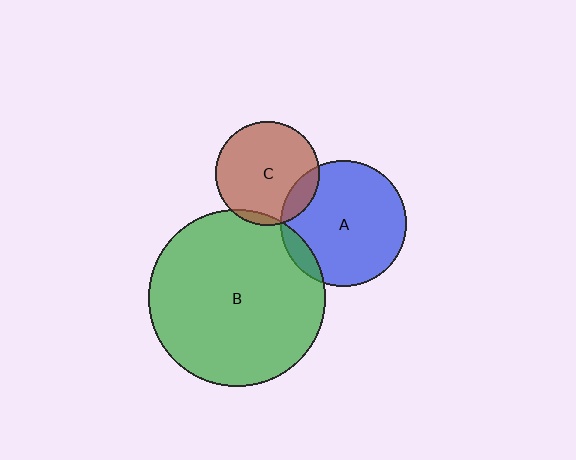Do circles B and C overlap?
Yes.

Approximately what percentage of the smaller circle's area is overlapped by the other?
Approximately 5%.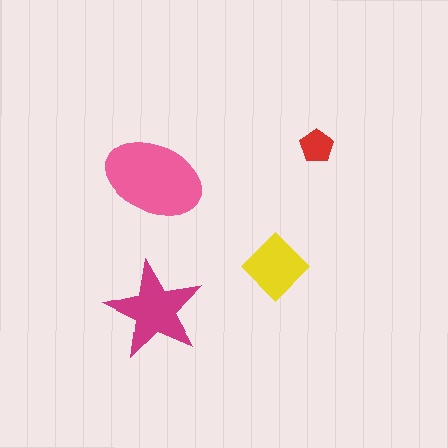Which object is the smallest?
The red pentagon.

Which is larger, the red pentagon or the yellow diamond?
The yellow diamond.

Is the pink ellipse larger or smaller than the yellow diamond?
Larger.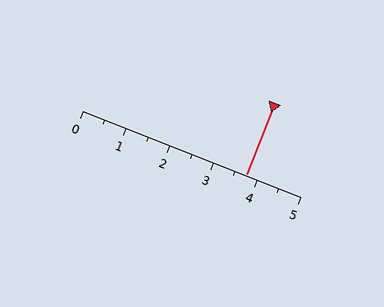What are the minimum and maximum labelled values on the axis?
The axis runs from 0 to 5.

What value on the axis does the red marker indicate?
The marker indicates approximately 3.8.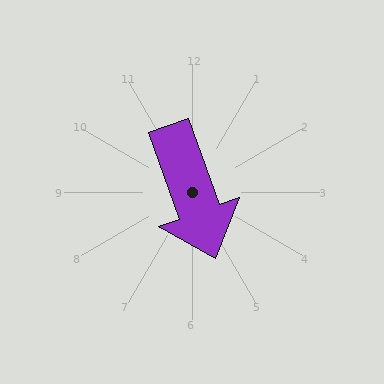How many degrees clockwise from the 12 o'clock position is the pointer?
Approximately 161 degrees.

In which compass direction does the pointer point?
South.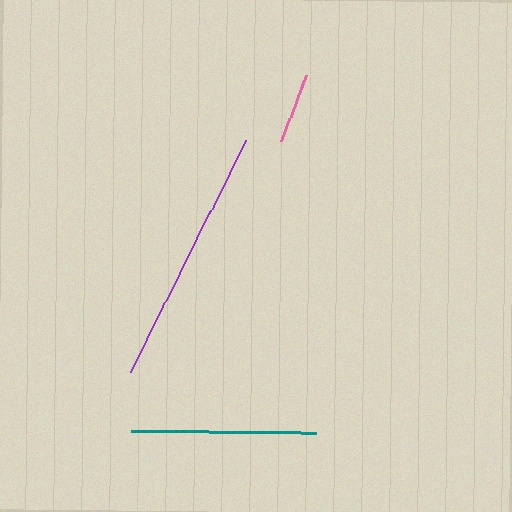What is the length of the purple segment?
The purple segment is approximately 259 pixels long.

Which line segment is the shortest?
The pink line is the shortest at approximately 71 pixels.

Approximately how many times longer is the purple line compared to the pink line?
The purple line is approximately 3.6 times the length of the pink line.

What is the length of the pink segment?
The pink segment is approximately 71 pixels long.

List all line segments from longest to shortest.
From longest to shortest: purple, teal, pink.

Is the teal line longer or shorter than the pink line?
The teal line is longer than the pink line.